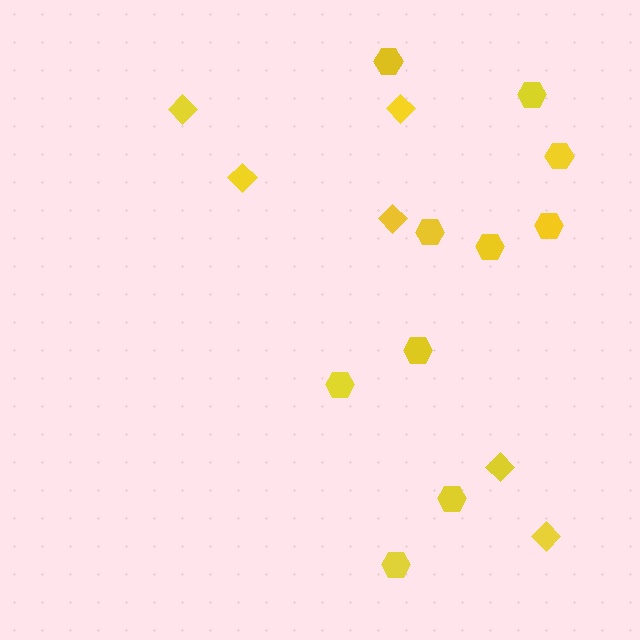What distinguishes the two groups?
There are 2 groups: one group of diamonds (6) and one group of hexagons (10).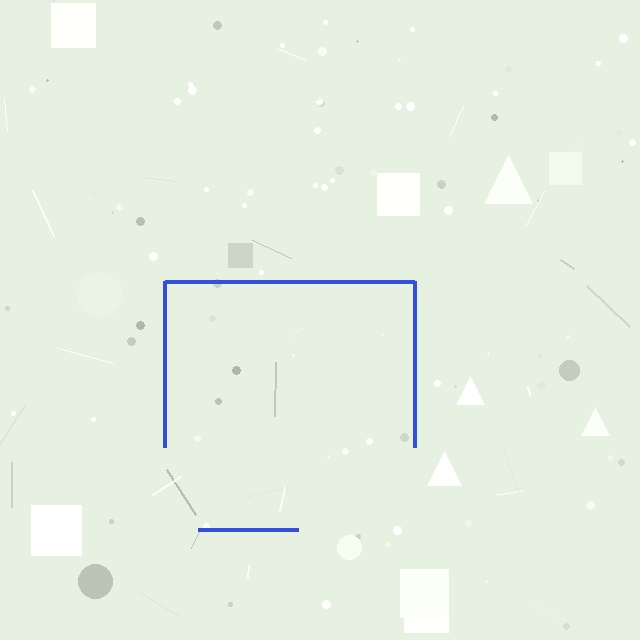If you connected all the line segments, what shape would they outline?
They would outline a square.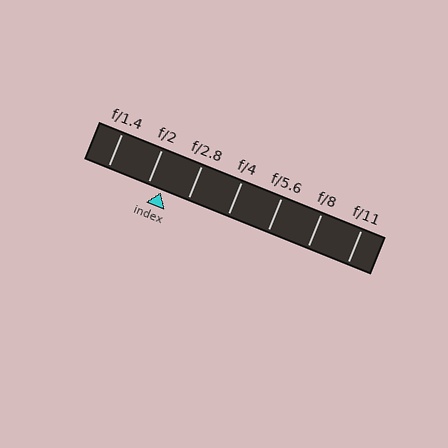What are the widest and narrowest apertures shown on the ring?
The widest aperture shown is f/1.4 and the narrowest is f/11.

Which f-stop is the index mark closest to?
The index mark is closest to f/2.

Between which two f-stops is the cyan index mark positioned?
The index mark is between f/2 and f/2.8.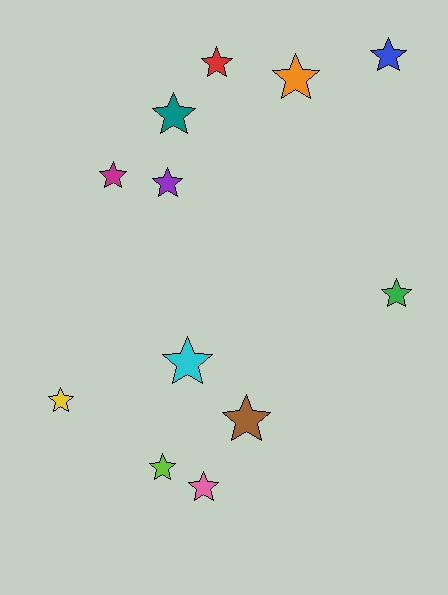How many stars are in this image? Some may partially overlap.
There are 12 stars.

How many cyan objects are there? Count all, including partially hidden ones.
There is 1 cyan object.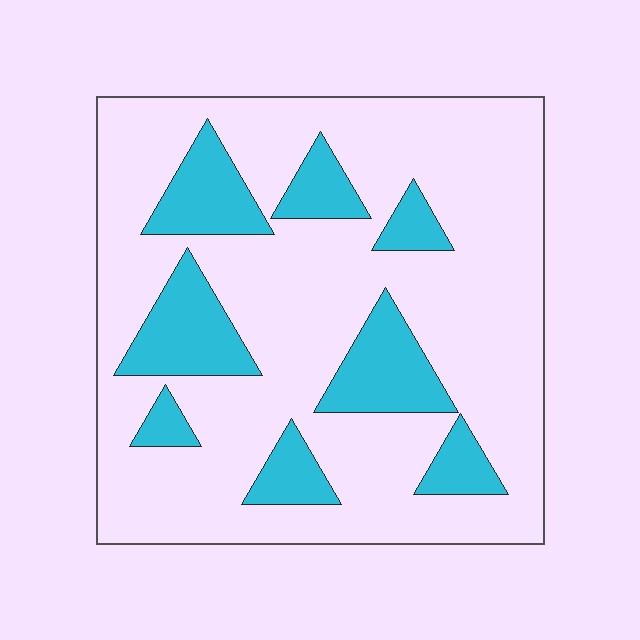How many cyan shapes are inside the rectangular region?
8.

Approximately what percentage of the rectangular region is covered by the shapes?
Approximately 20%.